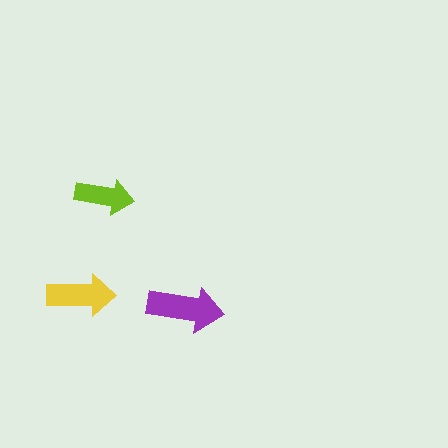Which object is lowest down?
The purple arrow is bottommost.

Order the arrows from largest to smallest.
the purple one, the yellow one, the lime one.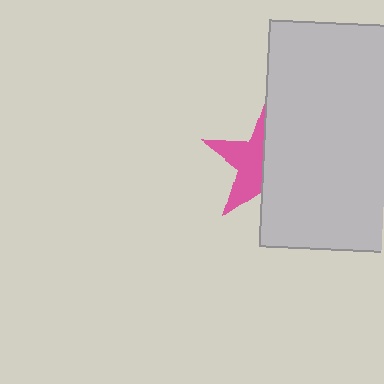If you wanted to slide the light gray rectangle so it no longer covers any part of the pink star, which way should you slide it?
Slide it right — that is the most direct way to separate the two shapes.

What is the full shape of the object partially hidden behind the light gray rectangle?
The partially hidden object is a pink star.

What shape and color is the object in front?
The object in front is a light gray rectangle.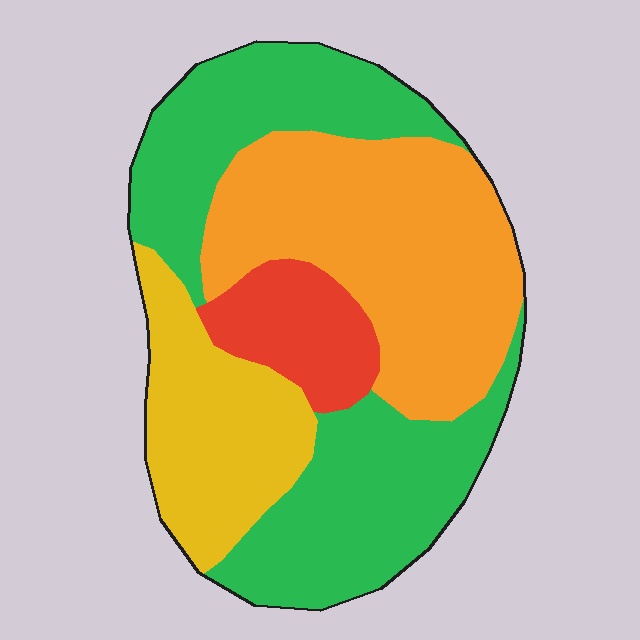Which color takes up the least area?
Red, at roughly 10%.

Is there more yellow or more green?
Green.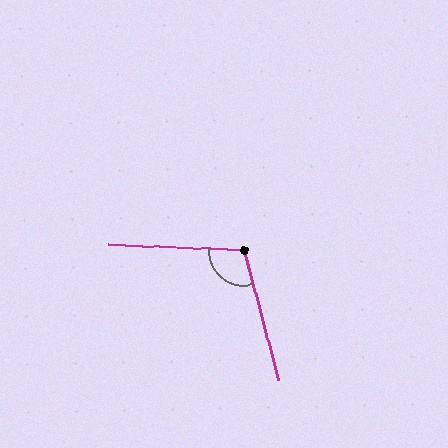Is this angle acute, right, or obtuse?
It is obtuse.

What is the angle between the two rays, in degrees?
Approximately 107 degrees.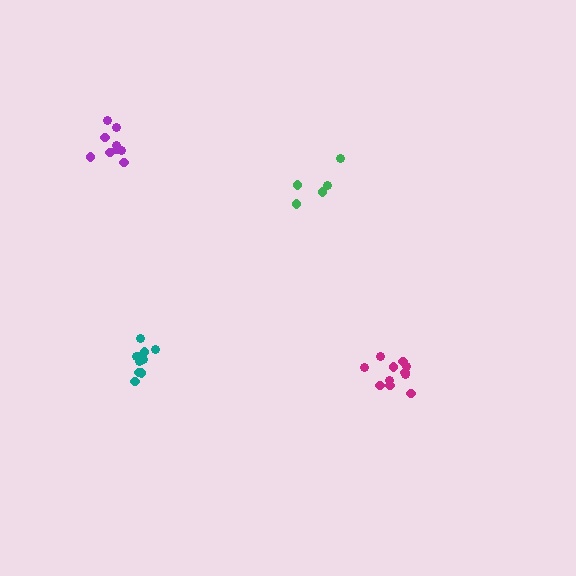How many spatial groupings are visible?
There are 4 spatial groupings.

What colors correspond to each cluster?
The clusters are colored: green, magenta, teal, purple.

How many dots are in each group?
Group 1: 5 dots, Group 2: 11 dots, Group 3: 10 dots, Group 4: 9 dots (35 total).